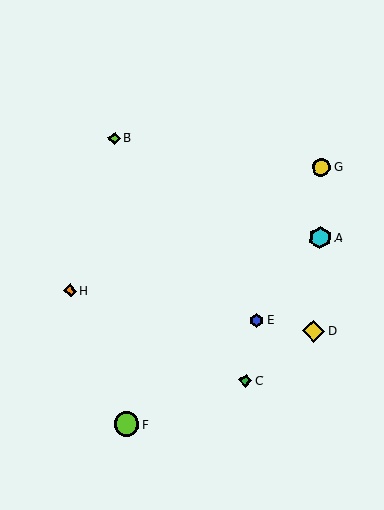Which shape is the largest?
The lime circle (labeled F) is the largest.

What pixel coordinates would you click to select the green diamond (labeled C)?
Click at (246, 380) to select the green diamond C.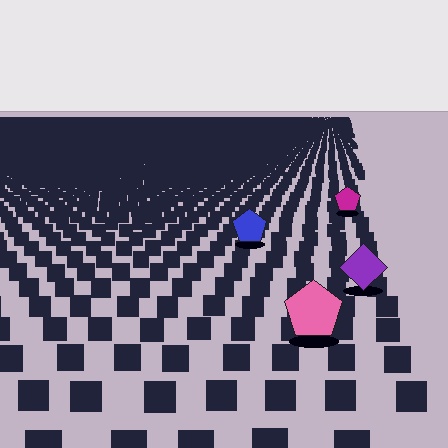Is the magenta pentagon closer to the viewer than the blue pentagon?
No. The blue pentagon is closer — you can tell from the texture gradient: the ground texture is coarser near it.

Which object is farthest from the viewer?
The magenta pentagon is farthest from the viewer. It appears smaller and the ground texture around it is denser.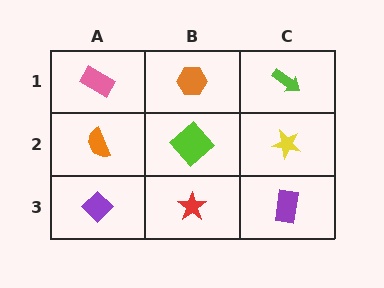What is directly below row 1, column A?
An orange semicircle.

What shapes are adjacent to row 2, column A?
A pink rectangle (row 1, column A), a purple diamond (row 3, column A), a lime diamond (row 2, column B).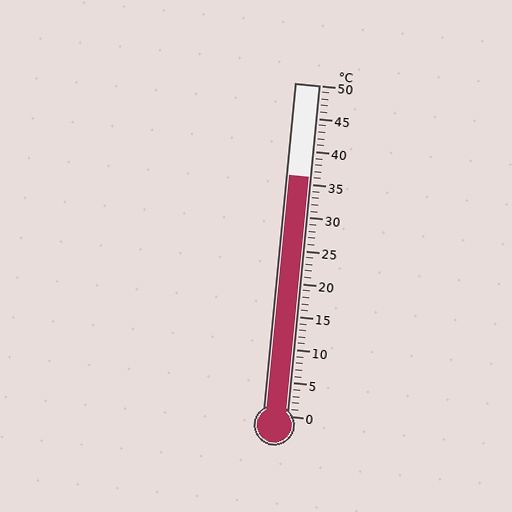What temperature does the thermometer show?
The thermometer shows approximately 36°C.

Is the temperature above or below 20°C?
The temperature is above 20°C.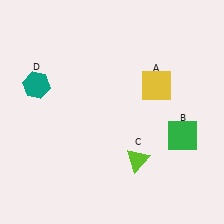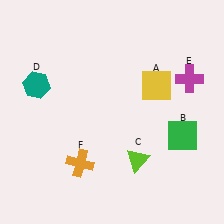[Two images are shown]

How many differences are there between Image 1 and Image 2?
There are 2 differences between the two images.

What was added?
A magenta cross (E), an orange cross (F) were added in Image 2.